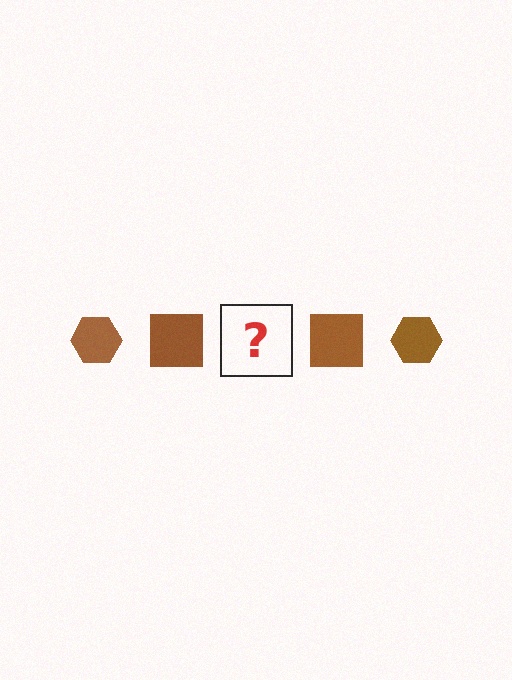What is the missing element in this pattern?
The missing element is a brown hexagon.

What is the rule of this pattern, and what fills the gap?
The rule is that the pattern cycles through hexagon, square shapes in brown. The gap should be filled with a brown hexagon.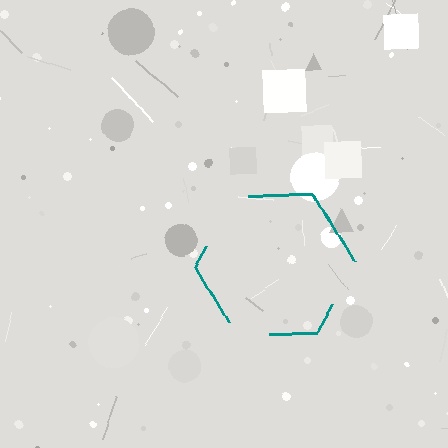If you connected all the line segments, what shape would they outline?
They would outline a hexagon.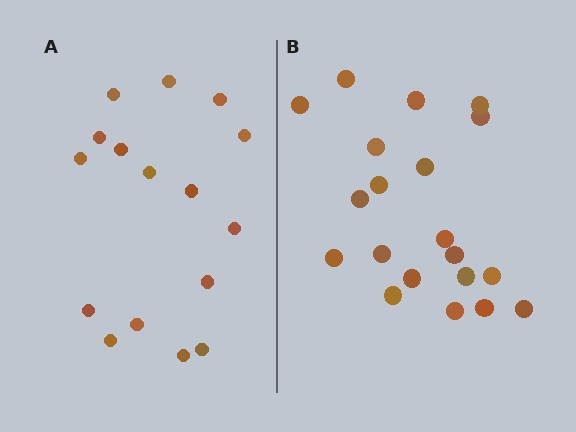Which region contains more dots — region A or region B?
Region B (the right region) has more dots.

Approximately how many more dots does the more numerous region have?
Region B has about 4 more dots than region A.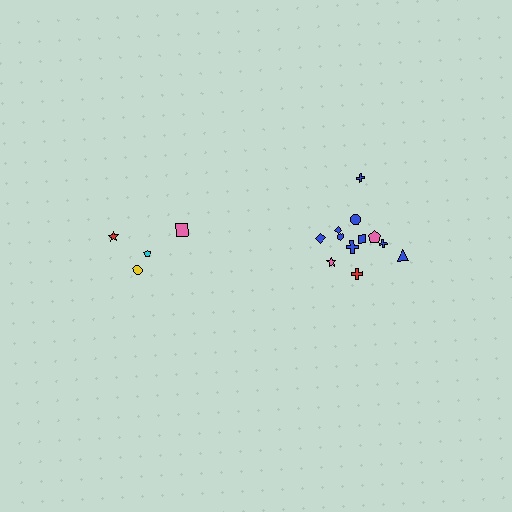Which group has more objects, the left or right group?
The right group.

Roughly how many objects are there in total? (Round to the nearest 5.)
Roughly 15 objects in total.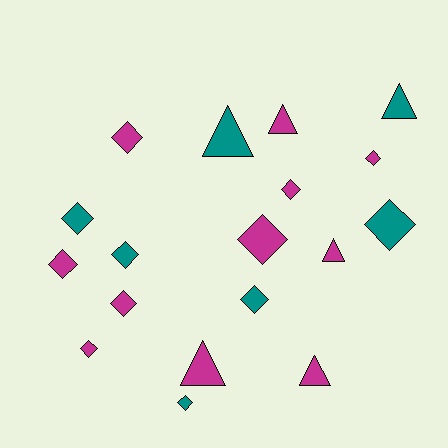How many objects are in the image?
There are 18 objects.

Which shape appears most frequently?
Diamond, with 12 objects.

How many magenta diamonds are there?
There are 7 magenta diamonds.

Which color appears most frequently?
Magenta, with 11 objects.